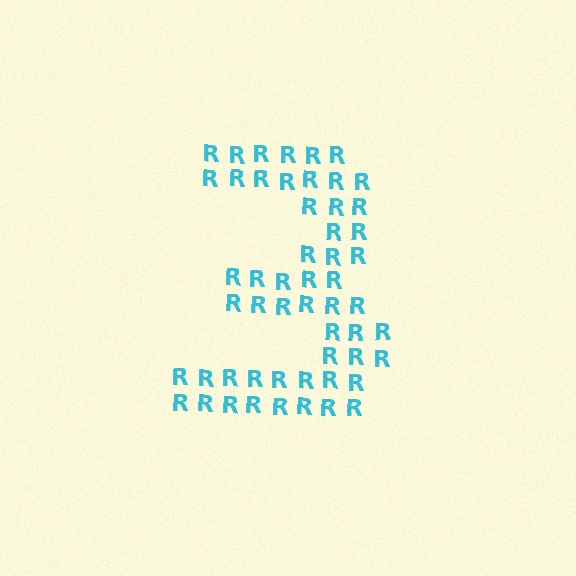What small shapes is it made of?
It is made of small letter R's.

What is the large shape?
The large shape is the digit 3.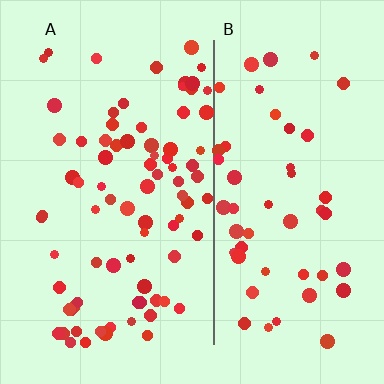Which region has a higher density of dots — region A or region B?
A (the left).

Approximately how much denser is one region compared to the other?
Approximately 1.6× — region A over region B.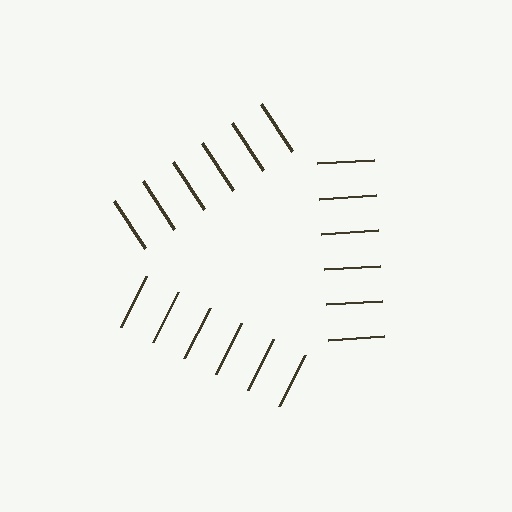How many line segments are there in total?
18 — 6 along each of the 3 edges.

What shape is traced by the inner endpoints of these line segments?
An illusory triangle — the line segments terminate on its edges but no continuous stroke is drawn.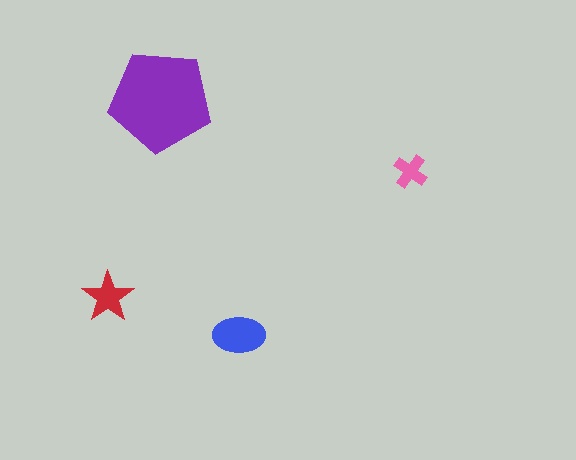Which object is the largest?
The purple pentagon.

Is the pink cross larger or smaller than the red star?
Smaller.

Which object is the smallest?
The pink cross.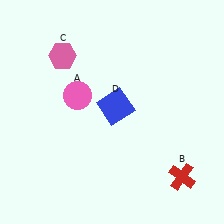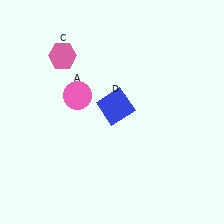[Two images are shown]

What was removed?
The red cross (B) was removed in Image 2.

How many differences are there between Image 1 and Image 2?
There is 1 difference between the two images.